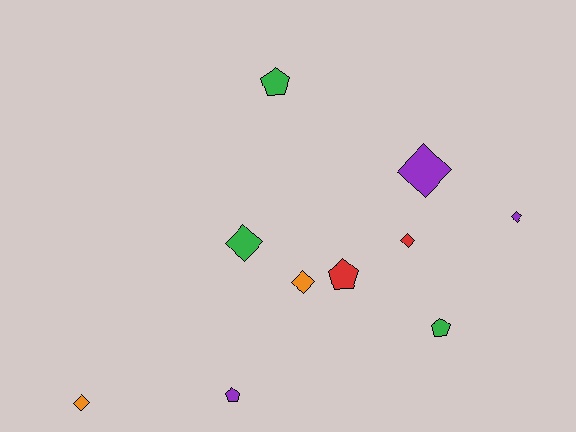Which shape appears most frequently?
Diamond, with 6 objects.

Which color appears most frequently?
Green, with 3 objects.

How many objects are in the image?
There are 10 objects.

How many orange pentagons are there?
There are no orange pentagons.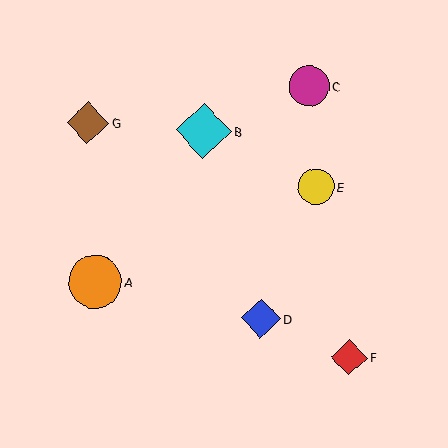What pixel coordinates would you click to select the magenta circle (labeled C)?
Click at (309, 86) to select the magenta circle C.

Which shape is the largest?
The cyan diamond (labeled B) is the largest.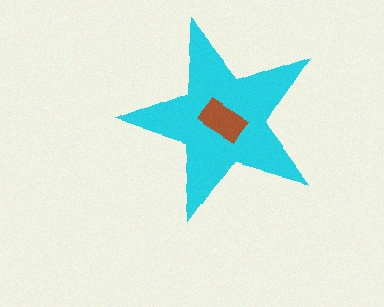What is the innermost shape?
The brown rectangle.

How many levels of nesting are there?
2.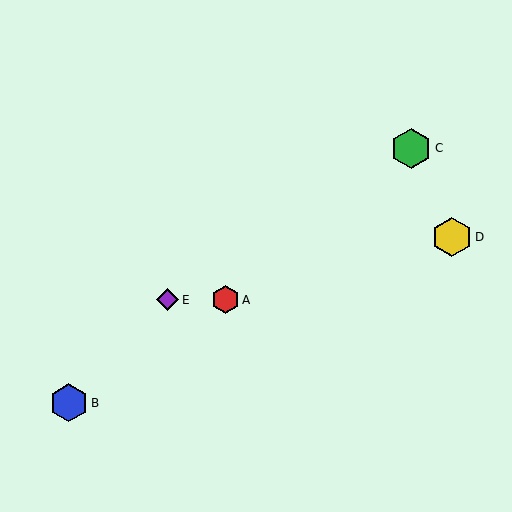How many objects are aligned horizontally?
2 objects (A, E) are aligned horizontally.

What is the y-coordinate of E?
Object E is at y≈300.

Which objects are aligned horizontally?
Objects A, E are aligned horizontally.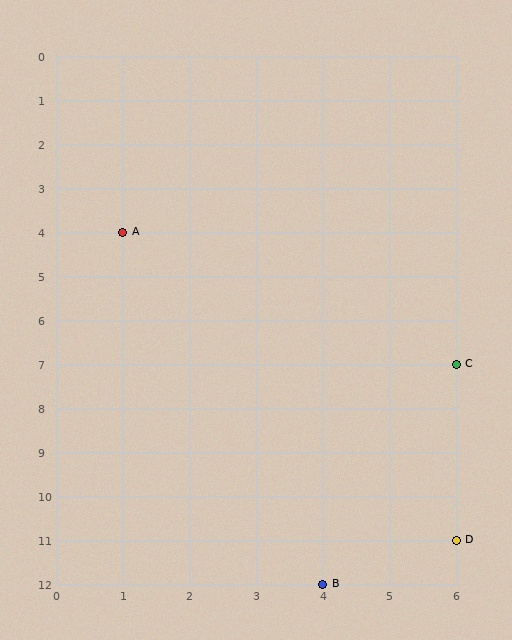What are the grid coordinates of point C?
Point C is at grid coordinates (6, 7).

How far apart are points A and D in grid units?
Points A and D are 5 columns and 7 rows apart (about 8.6 grid units diagonally).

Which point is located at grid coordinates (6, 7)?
Point C is at (6, 7).